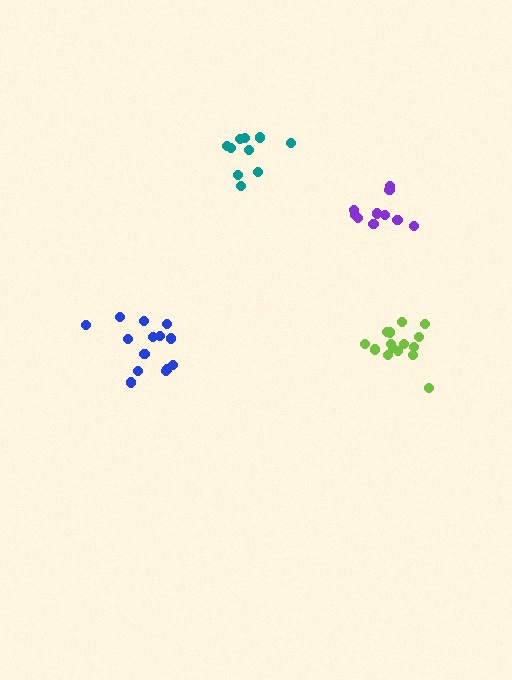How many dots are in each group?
Group 1: 14 dots, Group 2: 15 dots, Group 3: 10 dots, Group 4: 10 dots (49 total).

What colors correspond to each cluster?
The clusters are colored: blue, lime, teal, purple.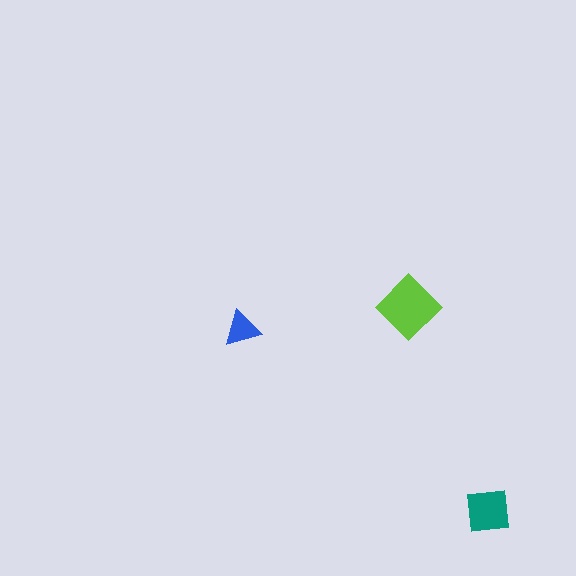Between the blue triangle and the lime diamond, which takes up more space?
The lime diamond.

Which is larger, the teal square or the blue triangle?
The teal square.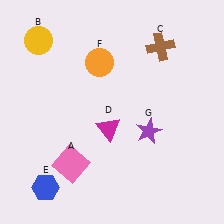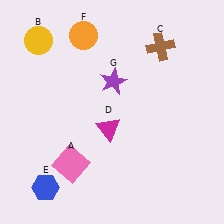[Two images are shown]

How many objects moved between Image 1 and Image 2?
2 objects moved between the two images.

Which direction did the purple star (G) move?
The purple star (G) moved up.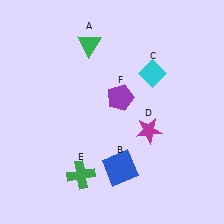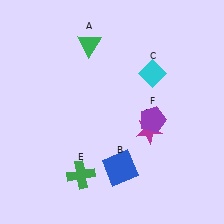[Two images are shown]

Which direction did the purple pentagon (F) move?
The purple pentagon (F) moved right.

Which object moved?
The purple pentagon (F) moved right.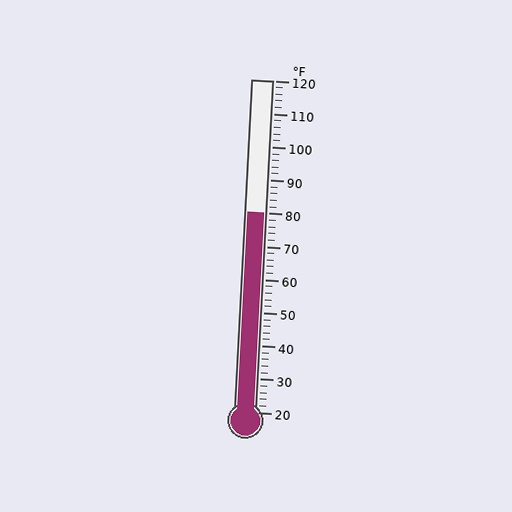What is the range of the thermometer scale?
The thermometer scale ranges from 20°F to 120°F.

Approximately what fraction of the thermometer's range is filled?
The thermometer is filled to approximately 60% of its range.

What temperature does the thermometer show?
The thermometer shows approximately 80°F.